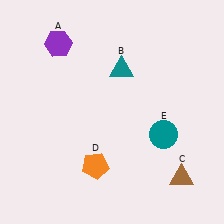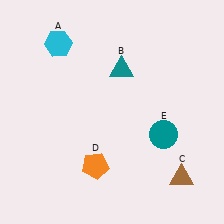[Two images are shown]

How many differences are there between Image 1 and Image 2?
There is 1 difference between the two images.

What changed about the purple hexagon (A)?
In Image 1, A is purple. In Image 2, it changed to cyan.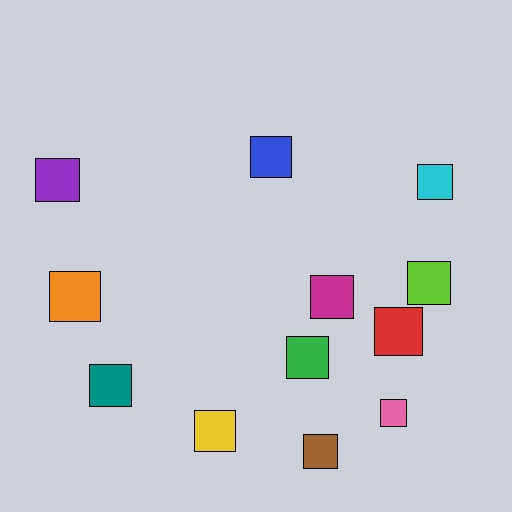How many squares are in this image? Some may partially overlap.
There are 12 squares.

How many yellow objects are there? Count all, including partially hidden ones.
There is 1 yellow object.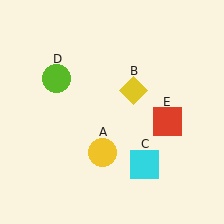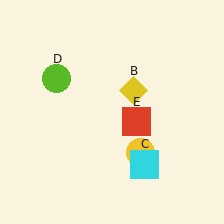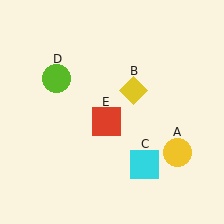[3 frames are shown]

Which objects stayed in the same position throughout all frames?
Yellow diamond (object B) and cyan square (object C) and lime circle (object D) remained stationary.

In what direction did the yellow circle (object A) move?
The yellow circle (object A) moved right.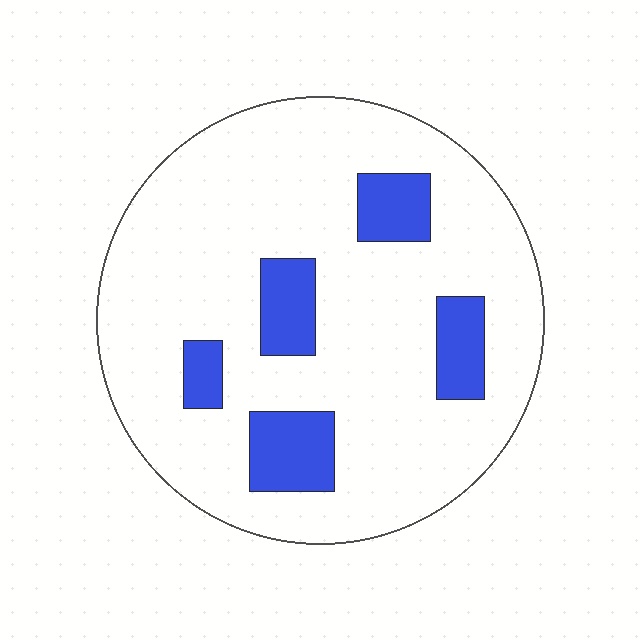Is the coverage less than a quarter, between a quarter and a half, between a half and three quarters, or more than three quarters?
Less than a quarter.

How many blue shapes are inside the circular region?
5.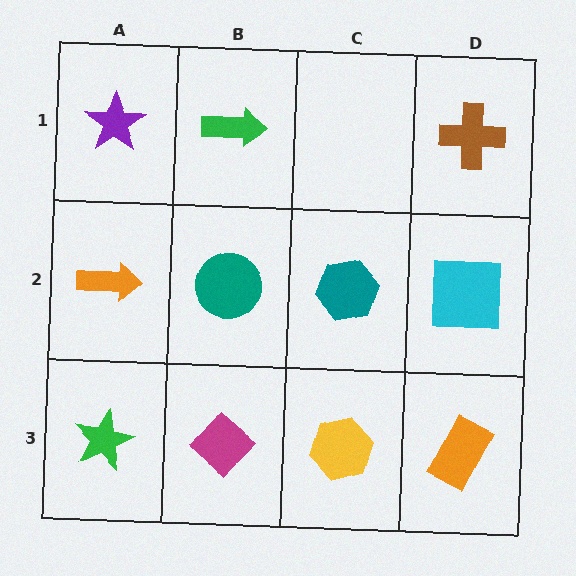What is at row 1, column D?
A brown cross.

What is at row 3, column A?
A green star.